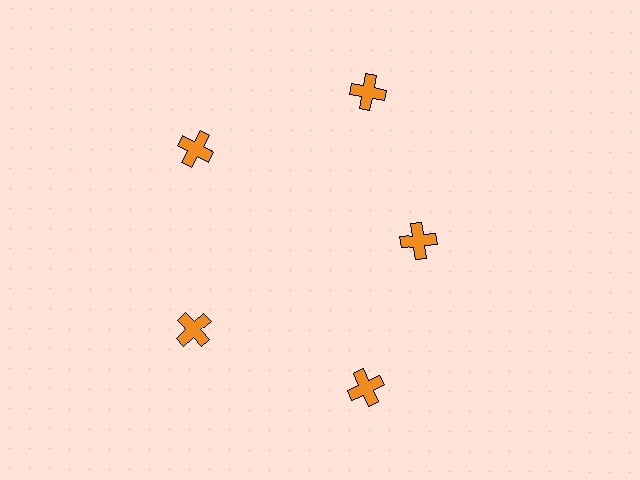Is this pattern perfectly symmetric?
No. The 5 orange crosses are arranged in a ring, but one element near the 3 o'clock position is pulled inward toward the center, breaking the 5-fold rotational symmetry.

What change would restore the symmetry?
The symmetry would be restored by moving it outward, back onto the ring so that all 5 crosses sit at equal angles and equal distance from the center.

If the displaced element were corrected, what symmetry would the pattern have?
It would have 5-fold rotational symmetry — the pattern would map onto itself every 72 degrees.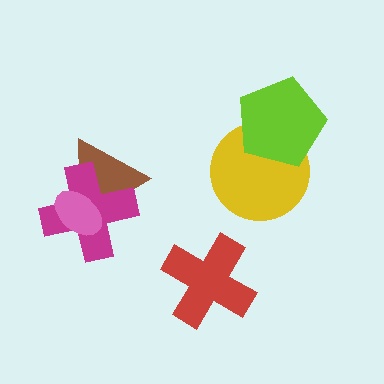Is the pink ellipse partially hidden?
No, no other shape covers it.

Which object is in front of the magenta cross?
The pink ellipse is in front of the magenta cross.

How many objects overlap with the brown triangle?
2 objects overlap with the brown triangle.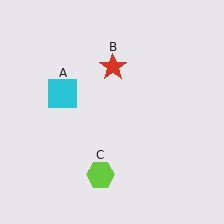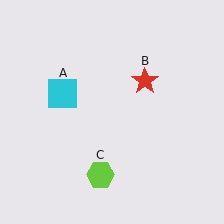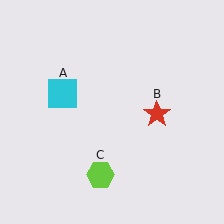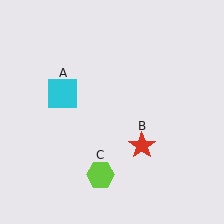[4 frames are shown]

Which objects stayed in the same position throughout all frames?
Cyan square (object A) and lime hexagon (object C) remained stationary.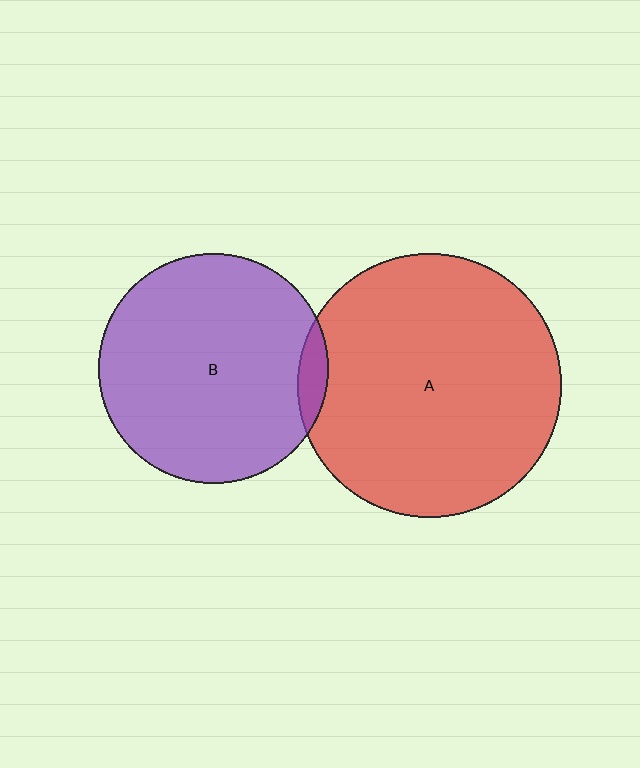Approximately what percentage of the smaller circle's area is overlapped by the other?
Approximately 5%.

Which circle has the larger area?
Circle A (red).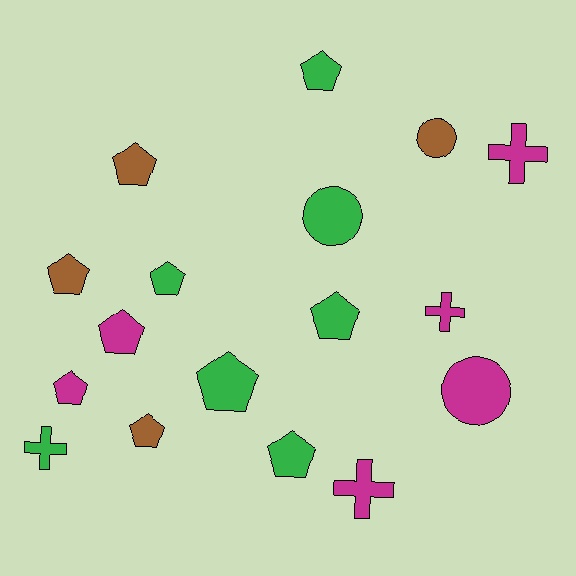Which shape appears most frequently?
Pentagon, with 10 objects.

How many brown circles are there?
There is 1 brown circle.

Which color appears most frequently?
Green, with 7 objects.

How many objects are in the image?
There are 17 objects.